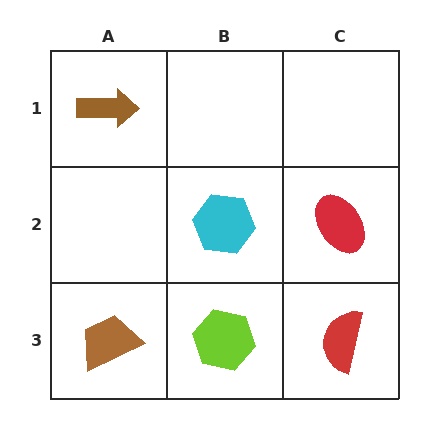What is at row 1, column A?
A brown arrow.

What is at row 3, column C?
A red semicircle.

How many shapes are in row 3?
3 shapes.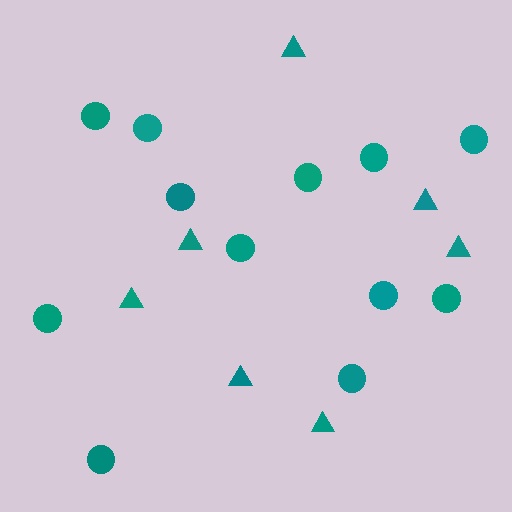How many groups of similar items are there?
There are 2 groups: one group of triangles (7) and one group of circles (12).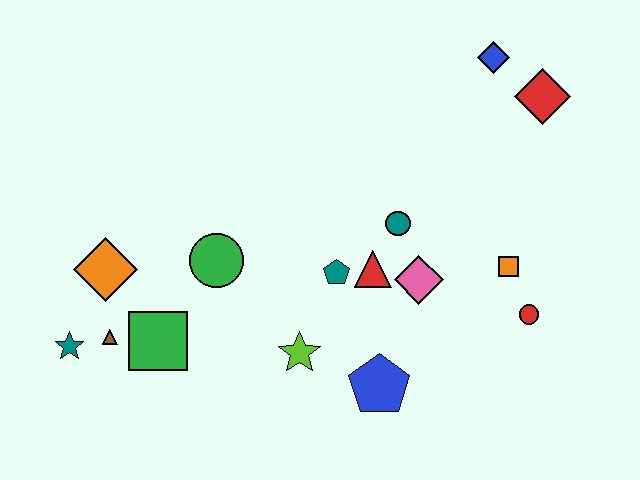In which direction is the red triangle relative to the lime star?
The red triangle is above the lime star.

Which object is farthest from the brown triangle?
The red diamond is farthest from the brown triangle.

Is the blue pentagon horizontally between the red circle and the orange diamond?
Yes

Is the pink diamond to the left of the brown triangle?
No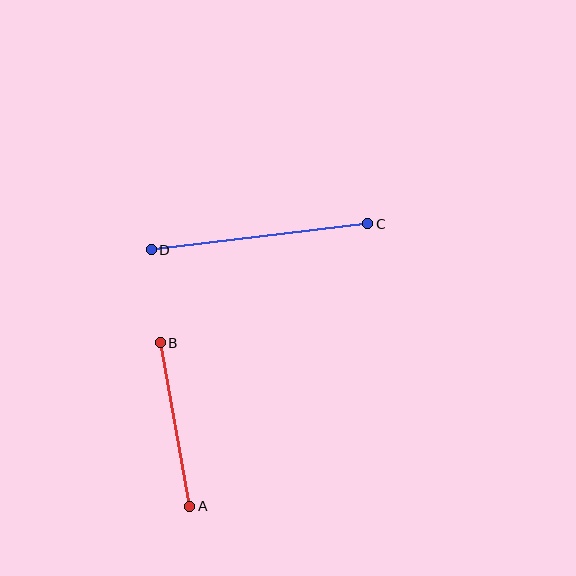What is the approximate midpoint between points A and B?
The midpoint is at approximately (175, 424) pixels.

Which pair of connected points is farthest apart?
Points C and D are farthest apart.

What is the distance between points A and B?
The distance is approximately 166 pixels.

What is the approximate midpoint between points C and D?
The midpoint is at approximately (260, 237) pixels.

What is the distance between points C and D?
The distance is approximately 218 pixels.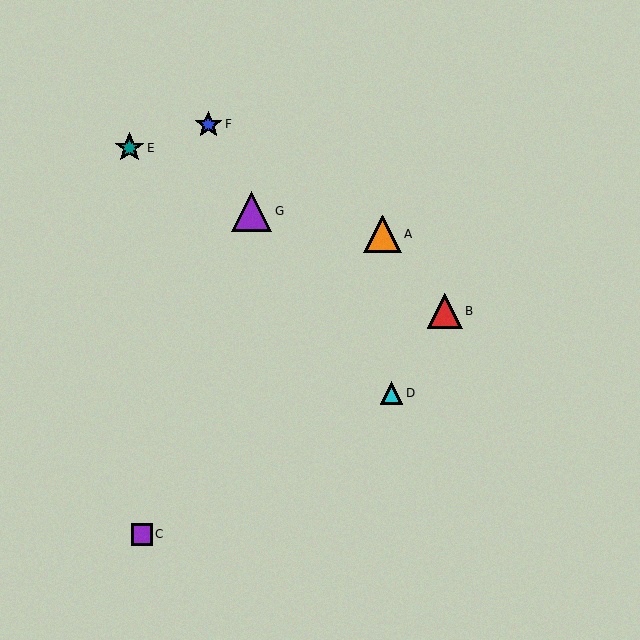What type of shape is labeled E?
Shape E is a teal star.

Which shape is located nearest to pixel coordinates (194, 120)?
The blue star (labeled F) at (208, 124) is nearest to that location.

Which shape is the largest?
The purple triangle (labeled G) is the largest.